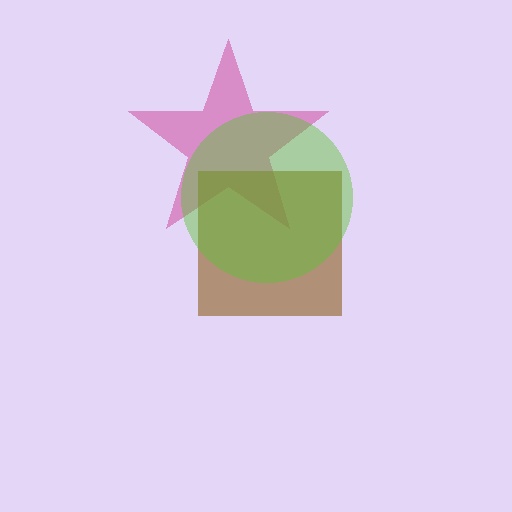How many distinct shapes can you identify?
There are 3 distinct shapes: a magenta star, a brown square, a lime circle.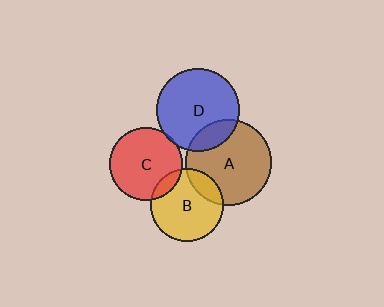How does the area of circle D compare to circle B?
Approximately 1.3 times.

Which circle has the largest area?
Circle A (brown).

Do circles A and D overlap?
Yes.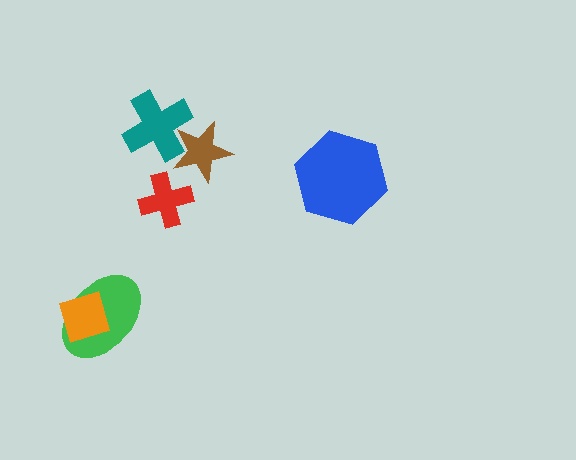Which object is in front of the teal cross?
The brown star is in front of the teal cross.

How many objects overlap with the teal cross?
1 object overlaps with the teal cross.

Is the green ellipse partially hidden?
Yes, it is partially covered by another shape.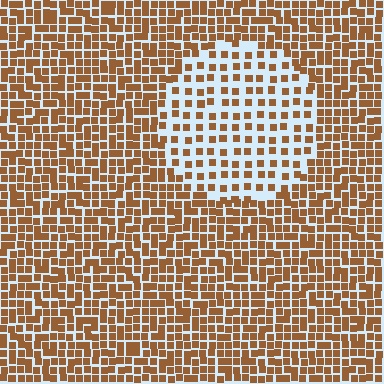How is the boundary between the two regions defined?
The boundary is defined by a change in element density (approximately 2.1x ratio). All elements are the same color, size, and shape.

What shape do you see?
I see a circle.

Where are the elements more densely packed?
The elements are more densely packed outside the circle boundary.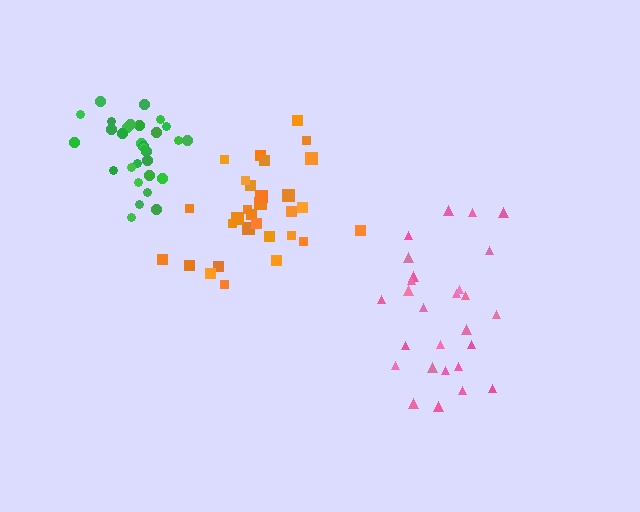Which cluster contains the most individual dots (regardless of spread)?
Green (31).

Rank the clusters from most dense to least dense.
green, orange, pink.